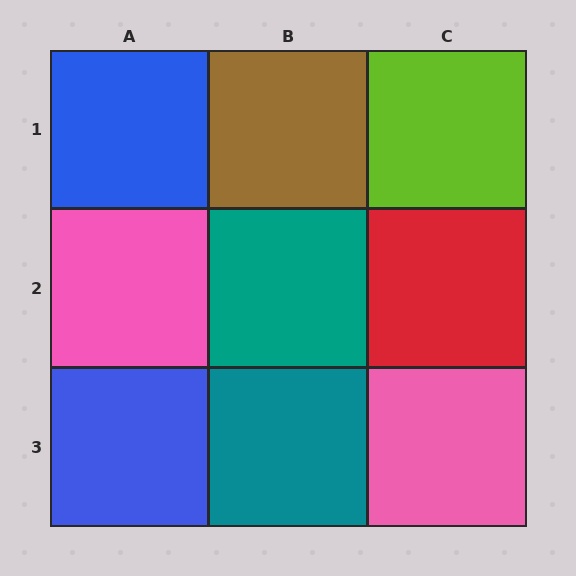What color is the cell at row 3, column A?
Blue.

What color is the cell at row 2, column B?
Teal.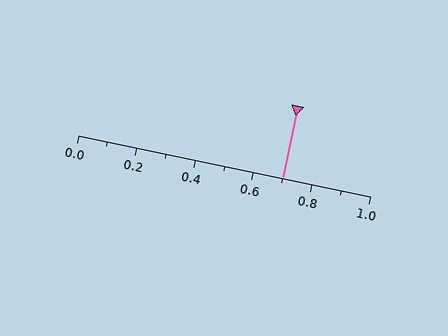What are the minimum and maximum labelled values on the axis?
The axis runs from 0.0 to 1.0.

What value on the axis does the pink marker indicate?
The marker indicates approximately 0.7.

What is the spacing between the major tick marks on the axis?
The major ticks are spaced 0.2 apart.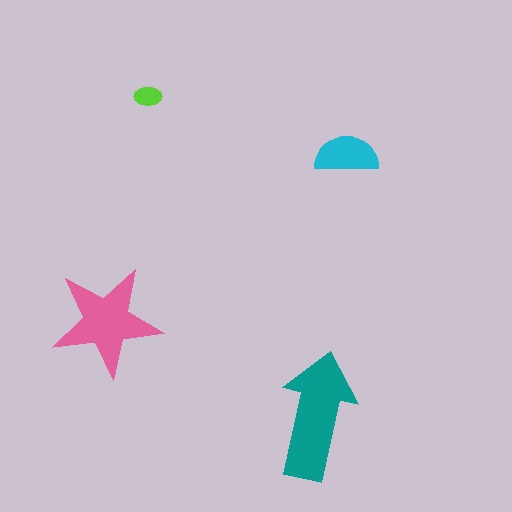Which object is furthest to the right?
The cyan semicircle is rightmost.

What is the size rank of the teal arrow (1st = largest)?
1st.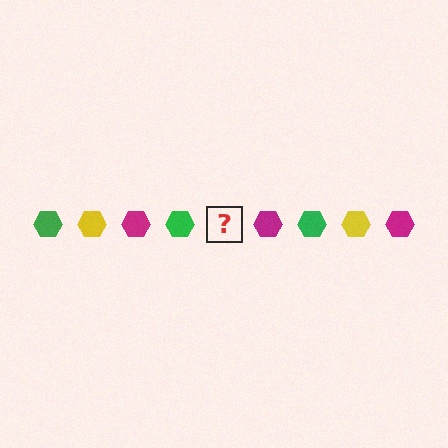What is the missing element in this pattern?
The missing element is a yellow hexagon.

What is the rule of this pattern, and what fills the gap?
The rule is that the pattern cycles through green, yellow, magenta hexagons. The gap should be filled with a yellow hexagon.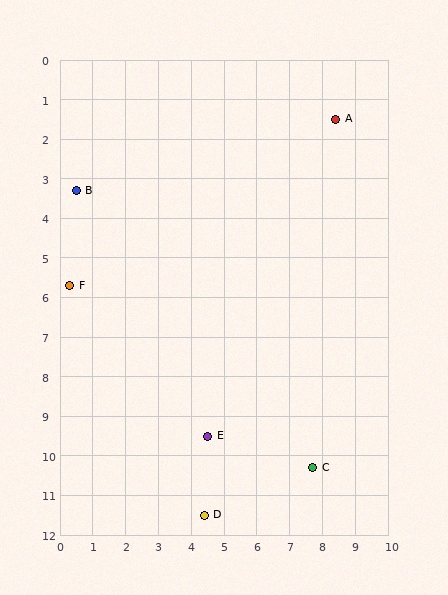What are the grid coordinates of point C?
Point C is at approximately (7.7, 10.3).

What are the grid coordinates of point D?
Point D is at approximately (4.4, 11.5).